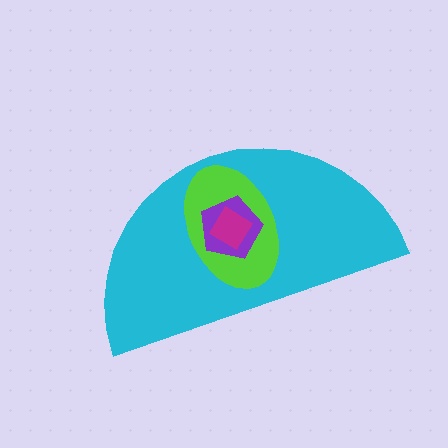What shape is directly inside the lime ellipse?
The purple pentagon.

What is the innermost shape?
The magenta diamond.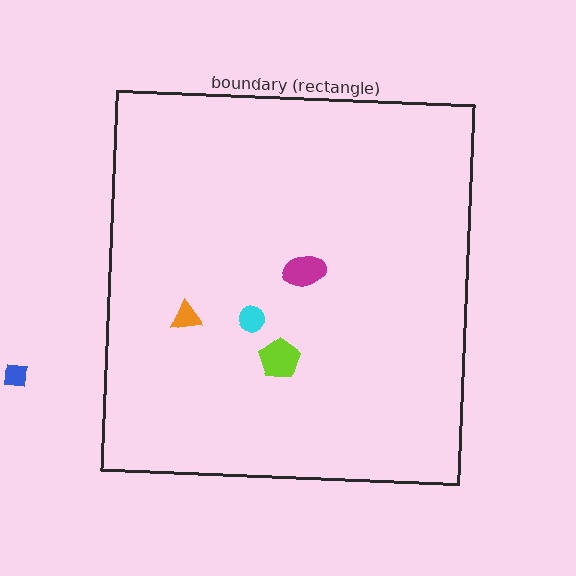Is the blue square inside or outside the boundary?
Outside.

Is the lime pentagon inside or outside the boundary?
Inside.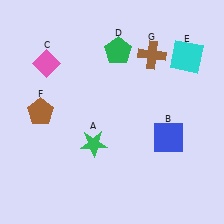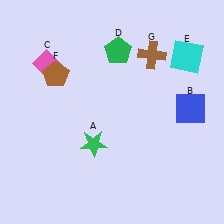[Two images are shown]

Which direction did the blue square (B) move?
The blue square (B) moved up.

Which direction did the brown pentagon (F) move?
The brown pentagon (F) moved up.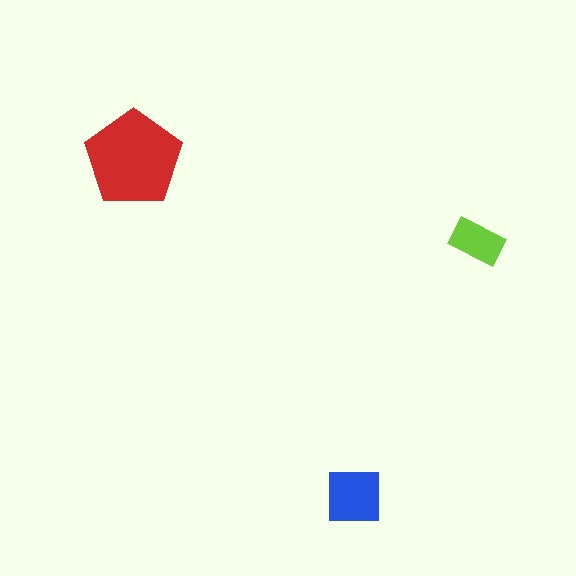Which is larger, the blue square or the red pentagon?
The red pentagon.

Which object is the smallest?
The lime rectangle.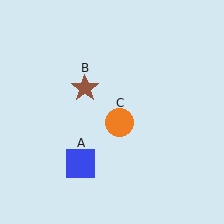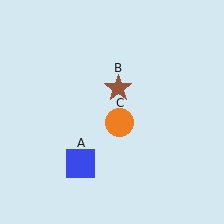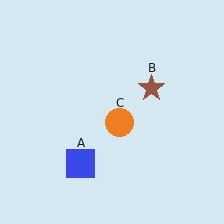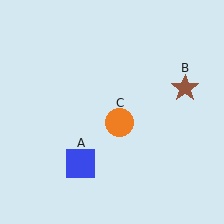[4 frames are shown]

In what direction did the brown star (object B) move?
The brown star (object B) moved right.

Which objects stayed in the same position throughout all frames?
Blue square (object A) and orange circle (object C) remained stationary.